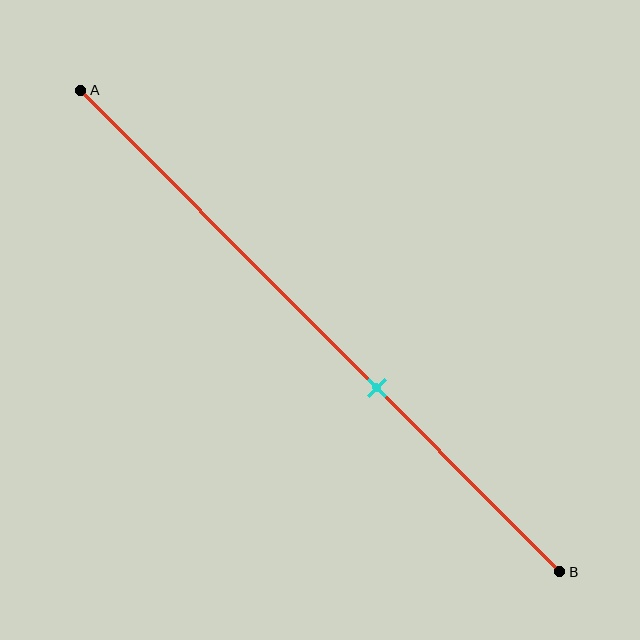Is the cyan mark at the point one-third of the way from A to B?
No, the mark is at about 60% from A, not at the 33% one-third point.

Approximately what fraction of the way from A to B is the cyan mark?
The cyan mark is approximately 60% of the way from A to B.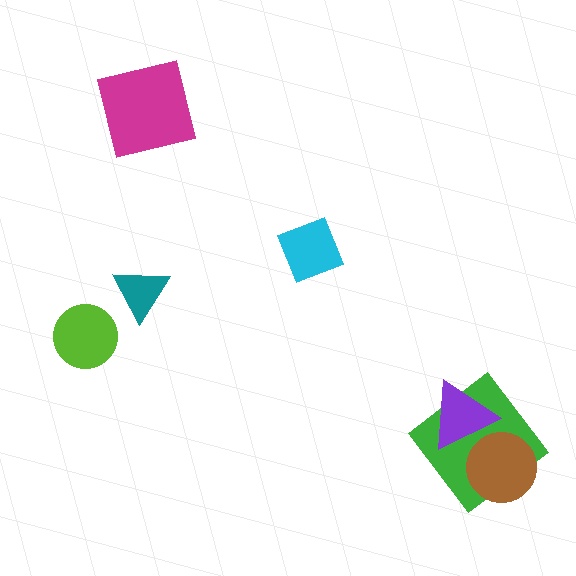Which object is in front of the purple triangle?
The brown circle is in front of the purple triangle.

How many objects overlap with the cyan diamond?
0 objects overlap with the cyan diamond.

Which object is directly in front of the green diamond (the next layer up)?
The purple triangle is directly in front of the green diamond.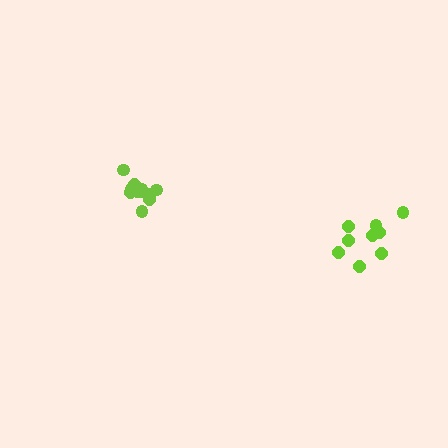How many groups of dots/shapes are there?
There are 2 groups.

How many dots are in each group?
Group 1: 9 dots, Group 2: 12 dots (21 total).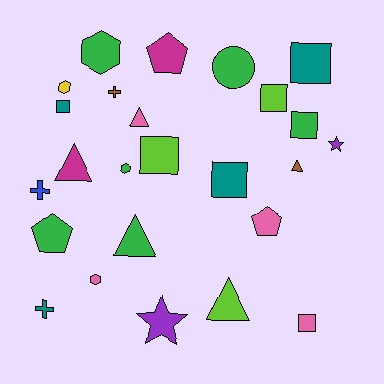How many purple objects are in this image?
There are 2 purple objects.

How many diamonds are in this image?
There are no diamonds.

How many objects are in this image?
There are 25 objects.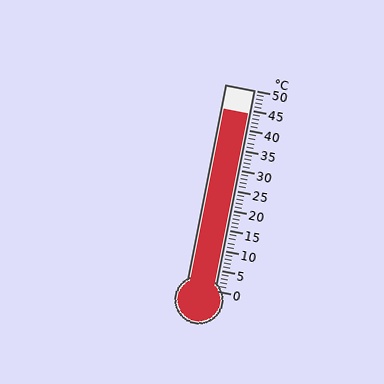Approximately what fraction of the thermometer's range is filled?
The thermometer is filled to approximately 90% of its range.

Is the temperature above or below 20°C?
The temperature is above 20°C.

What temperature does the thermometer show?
The thermometer shows approximately 44°C.